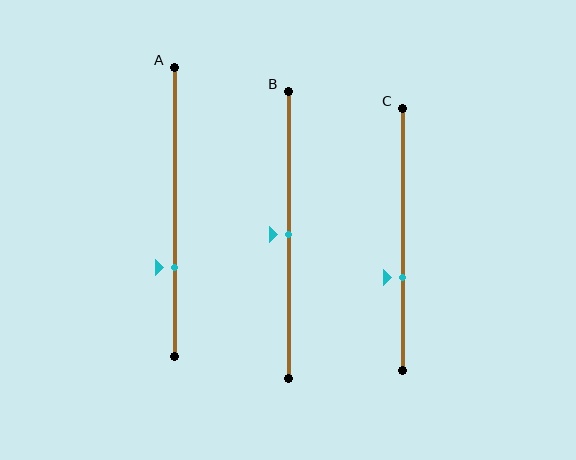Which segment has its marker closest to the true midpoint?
Segment B has its marker closest to the true midpoint.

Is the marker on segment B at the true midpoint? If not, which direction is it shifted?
Yes, the marker on segment B is at the true midpoint.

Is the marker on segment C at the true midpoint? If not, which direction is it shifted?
No, the marker on segment C is shifted downward by about 15% of the segment length.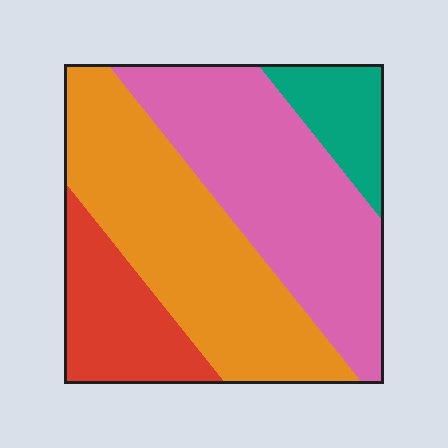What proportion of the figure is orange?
Orange takes up between a quarter and a half of the figure.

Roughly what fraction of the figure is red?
Red covers 16% of the figure.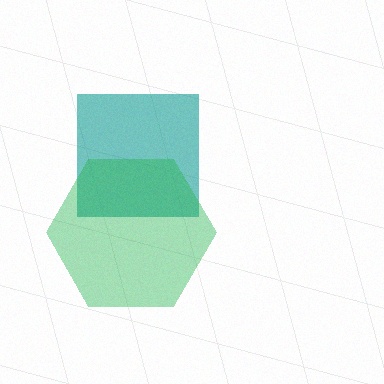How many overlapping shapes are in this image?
There are 2 overlapping shapes in the image.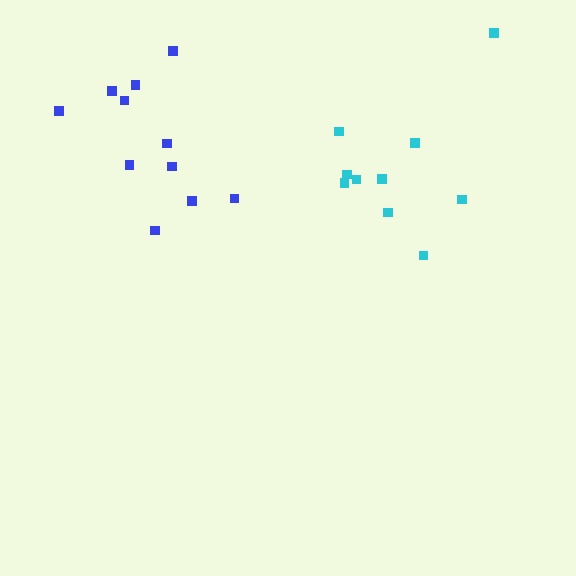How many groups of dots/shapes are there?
There are 2 groups.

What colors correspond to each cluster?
The clusters are colored: cyan, blue.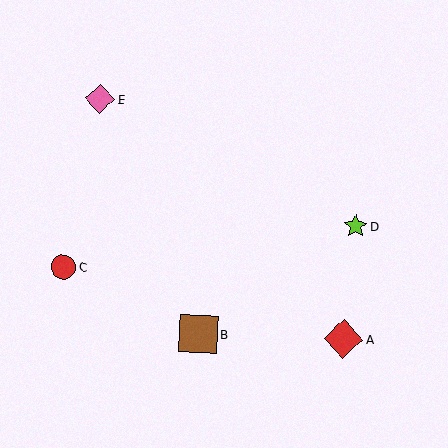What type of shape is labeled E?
Shape E is a pink diamond.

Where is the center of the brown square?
The center of the brown square is at (198, 334).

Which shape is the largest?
The red diamond (labeled A) is the largest.